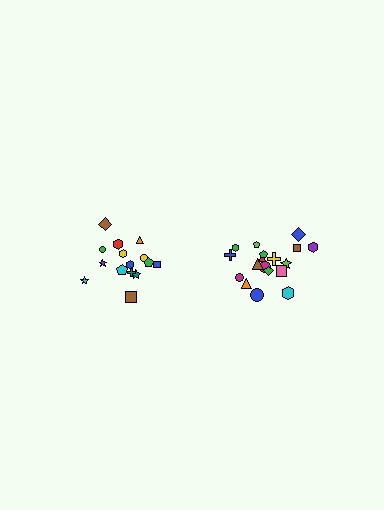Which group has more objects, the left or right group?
The right group.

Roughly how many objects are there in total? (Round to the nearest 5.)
Roughly 35 objects in total.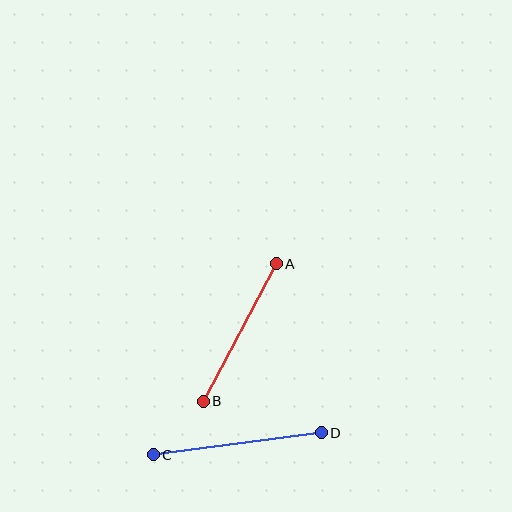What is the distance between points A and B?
The distance is approximately 155 pixels.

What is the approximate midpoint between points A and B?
The midpoint is at approximately (240, 333) pixels.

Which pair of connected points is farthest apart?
Points C and D are farthest apart.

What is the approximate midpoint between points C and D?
The midpoint is at approximately (237, 444) pixels.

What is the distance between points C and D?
The distance is approximately 170 pixels.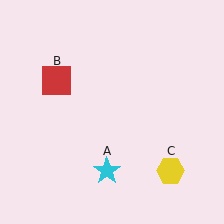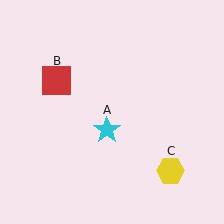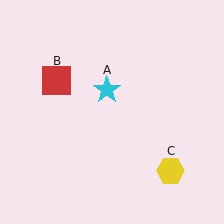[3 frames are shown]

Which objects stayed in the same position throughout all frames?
Red square (object B) and yellow hexagon (object C) remained stationary.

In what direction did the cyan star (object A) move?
The cyan star (object A) moved up.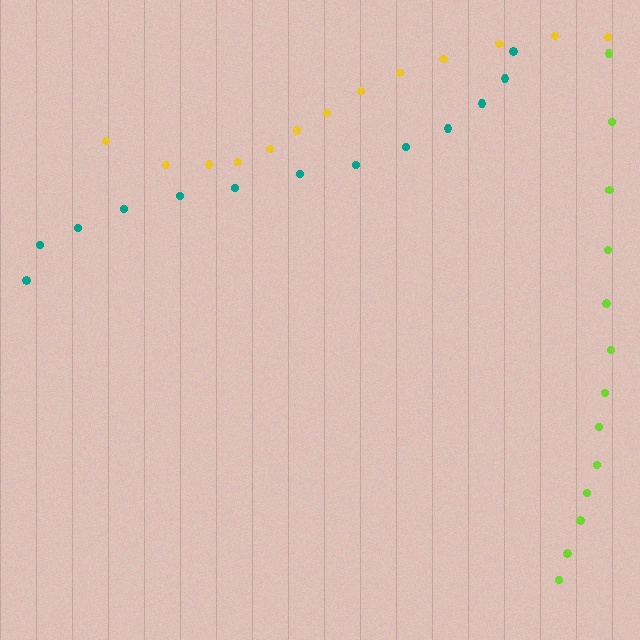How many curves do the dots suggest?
There are 3 distinct paths.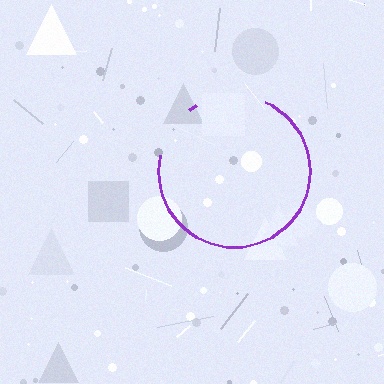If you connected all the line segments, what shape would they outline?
They would outline a circle.